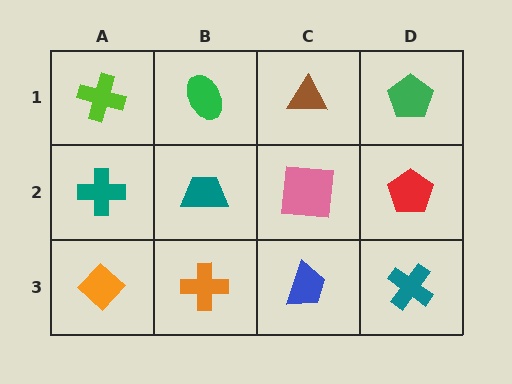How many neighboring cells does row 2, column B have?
4.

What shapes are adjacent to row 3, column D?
A red pentagon (row 2, column D), a blue trapezoid (row 3, column C).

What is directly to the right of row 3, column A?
An orange cross.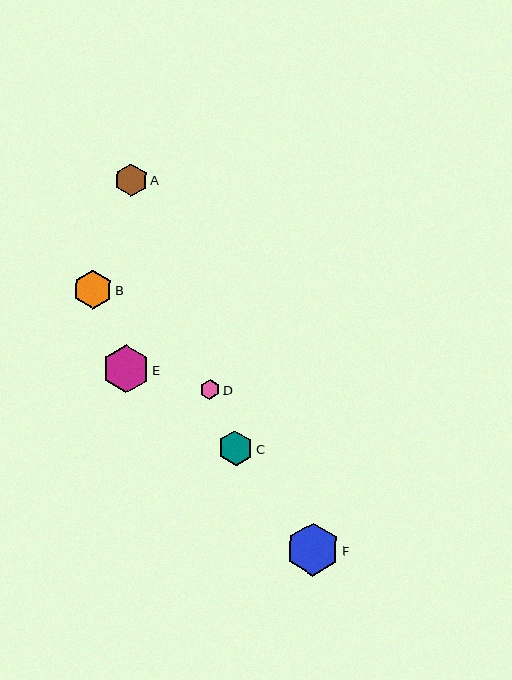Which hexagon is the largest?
Hexagon F is the largest with a size of approximately 53 pixels.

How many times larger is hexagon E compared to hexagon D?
Hexagon E is approximately 2.3 times the size of hexagon D.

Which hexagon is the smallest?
Hexagon D is the smallest with a size of approximately 20 pixels.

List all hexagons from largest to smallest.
From largest to smallest: F, E, B, C, A, D.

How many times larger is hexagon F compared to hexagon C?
Hexagon F is approximately 1.5 times the size of hexagon C.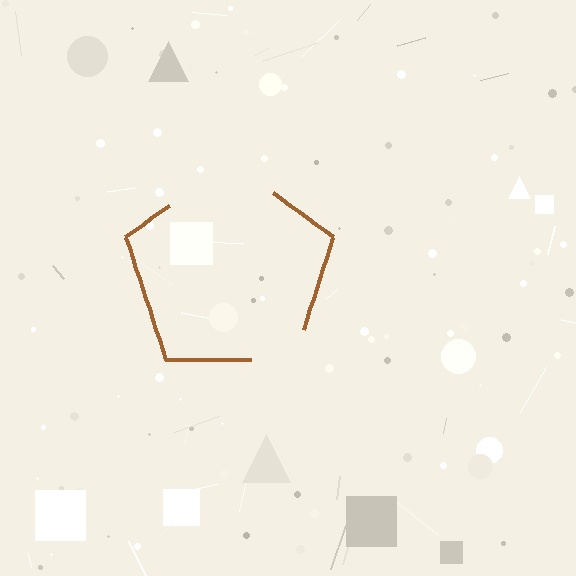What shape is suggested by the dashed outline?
The dashed outline suggests a pentagon.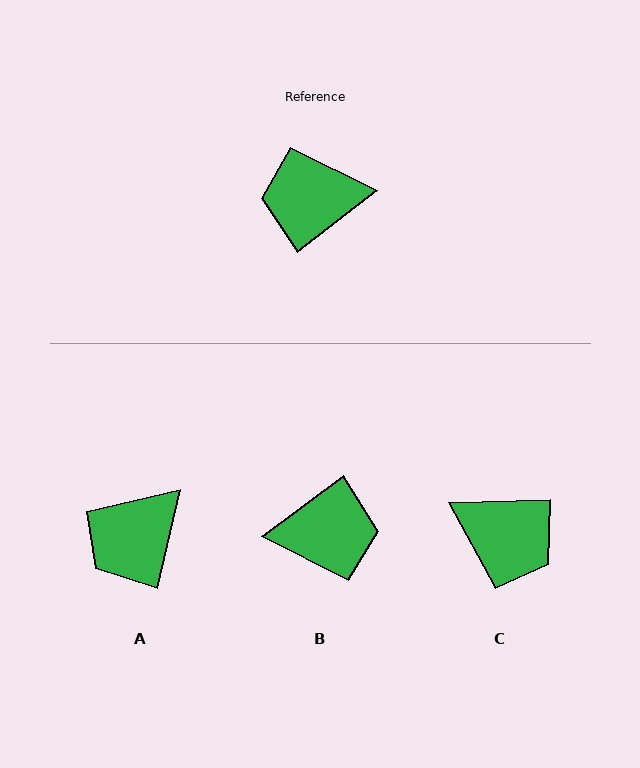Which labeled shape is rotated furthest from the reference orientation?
B, about 179 degrees away.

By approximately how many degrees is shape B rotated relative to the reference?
Approximately 179 degrees counter-clockwise.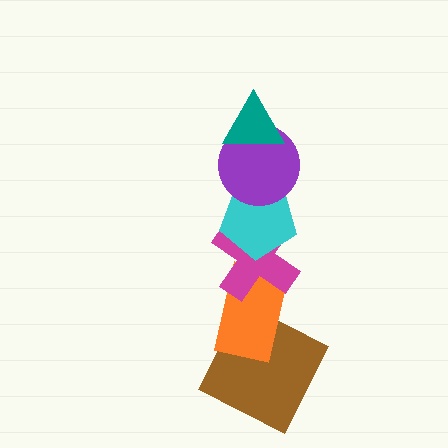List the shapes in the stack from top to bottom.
From top to bottom: the teal triangle, the purple circle, the cyan pentagon, the magenta cross, the orange rectangle, the brown square.